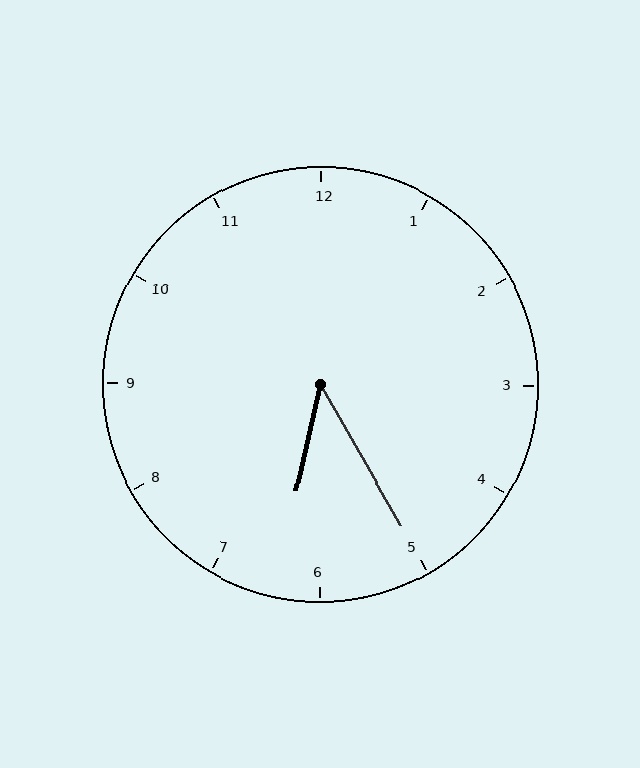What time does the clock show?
6:25.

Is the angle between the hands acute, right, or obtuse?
It is acute.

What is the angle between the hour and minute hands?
Approximately 42 degrees.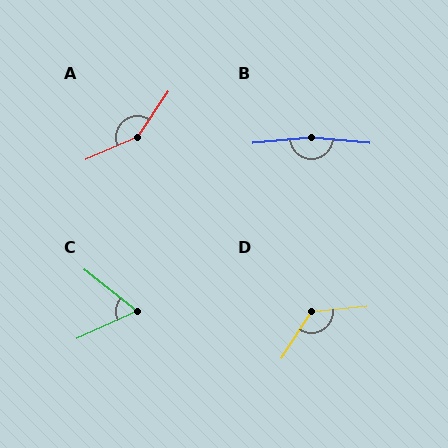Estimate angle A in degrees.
Approximately 147 degrees.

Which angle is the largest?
B, at approximately 169 degrees.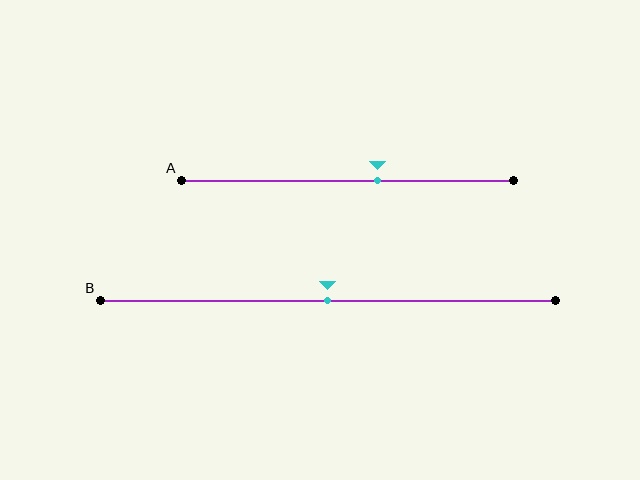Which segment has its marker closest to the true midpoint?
Segment B has its marker closest to the true midpoint.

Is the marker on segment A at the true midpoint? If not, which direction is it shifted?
No, the marker on segment A is shifted to the right by about 9% of the segment length.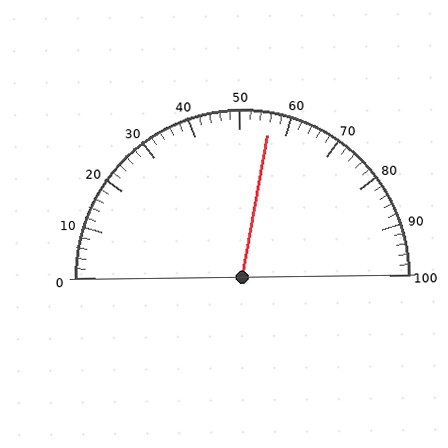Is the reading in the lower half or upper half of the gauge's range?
The reading is in the upper half of the range (0 to 100).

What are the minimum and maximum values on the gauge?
The gauge ranges from 0 to 100.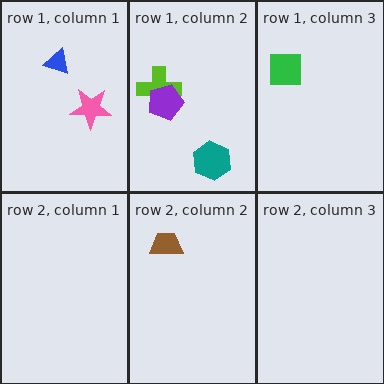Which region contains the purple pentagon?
The row 1, column 2 region.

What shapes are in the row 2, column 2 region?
The brown trapezoid.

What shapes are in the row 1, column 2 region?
The lime cross, the teal hexagon, the purple pentagon.